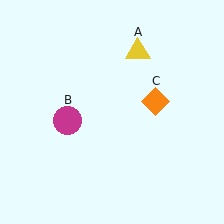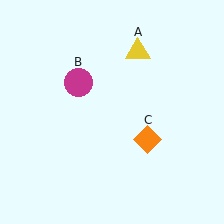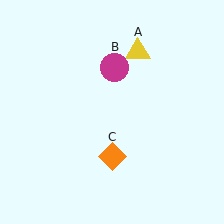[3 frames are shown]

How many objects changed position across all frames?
2 objects changed position: magenta circle (object B), orange diamond (object C).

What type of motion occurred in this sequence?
The magenta circle (object B), orange diamond (object C) rotated clockwise around the center of the scene.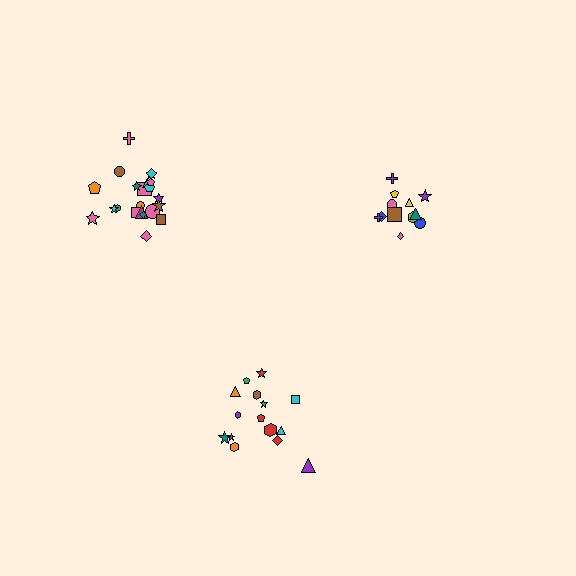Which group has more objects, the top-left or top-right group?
The top-left group.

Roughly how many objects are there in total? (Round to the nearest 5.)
Roughly 50 objects in total.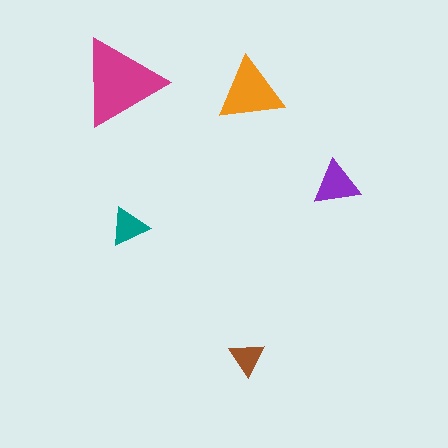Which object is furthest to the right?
The purple triangle is rightmost.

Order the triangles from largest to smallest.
the magenta one, the orange one, the purple one, the teal one, the brown one.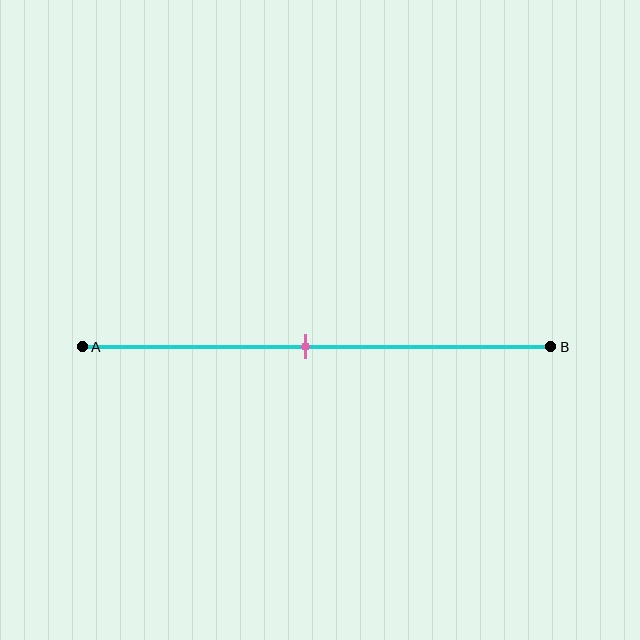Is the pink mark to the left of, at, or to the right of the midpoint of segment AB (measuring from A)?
The pink mark is approximately at the midpoint of segment AB.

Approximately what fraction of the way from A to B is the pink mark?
The pink mark is approximately 50% of the way from A to B.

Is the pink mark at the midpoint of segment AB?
Yes, the mark is approximately at the midpoint.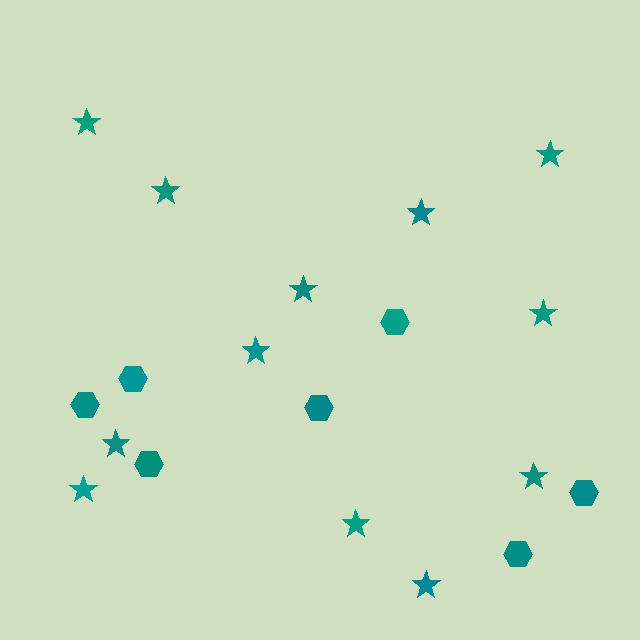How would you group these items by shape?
There are 2 groups: one group of hexagons (7) and one group of stars (12).